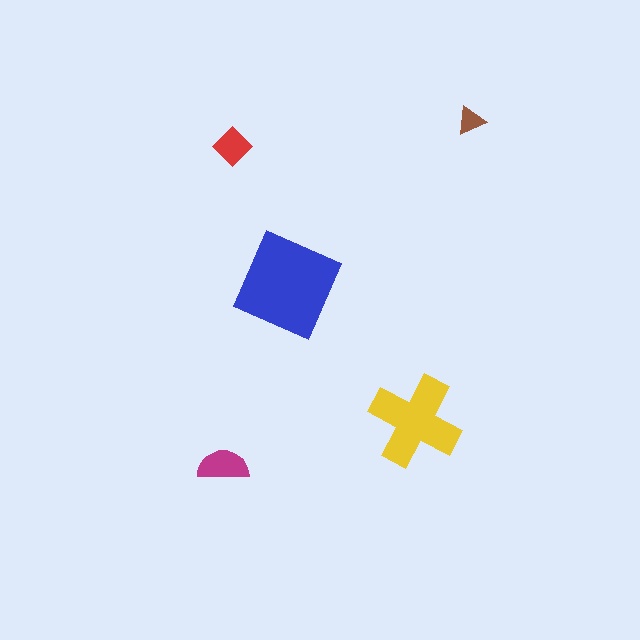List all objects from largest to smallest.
The blue square, the yellow cross, the magenta semicircle, the red diamond, the brown triangle.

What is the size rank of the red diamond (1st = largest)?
4th.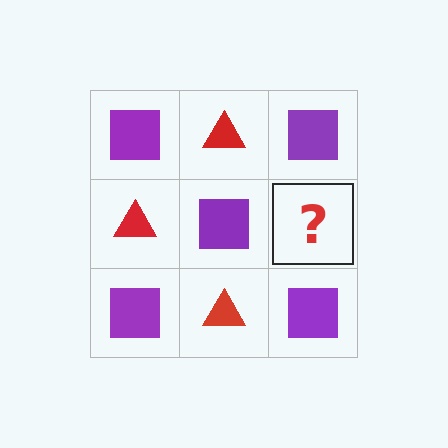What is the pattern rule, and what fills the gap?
The rule is that it alternates purple square and red triangle in a checkerboard pattern. The gap should be filled with a red triangle.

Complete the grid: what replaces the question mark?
The question mark should be replaced with a red triangle.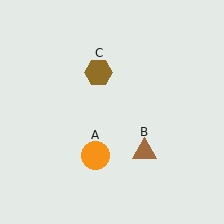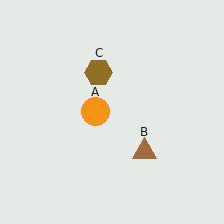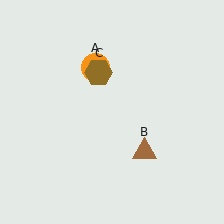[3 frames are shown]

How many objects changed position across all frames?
1 object changed position: orange circle (object A).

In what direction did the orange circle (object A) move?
The orange circle (object A) moved up.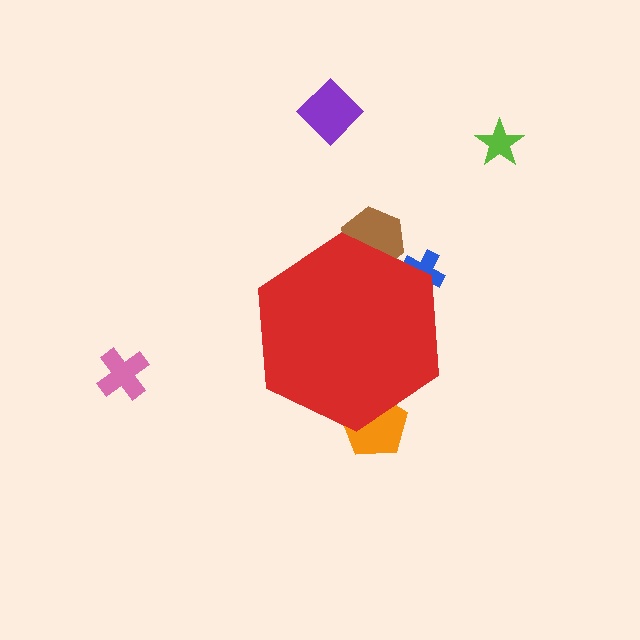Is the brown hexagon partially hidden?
Yes, the brown hexagon is partially hidden behind the red hexagon.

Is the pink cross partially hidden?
No, the pink cross is fully visible.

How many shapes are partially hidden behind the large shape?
3 shapes are partially hidden.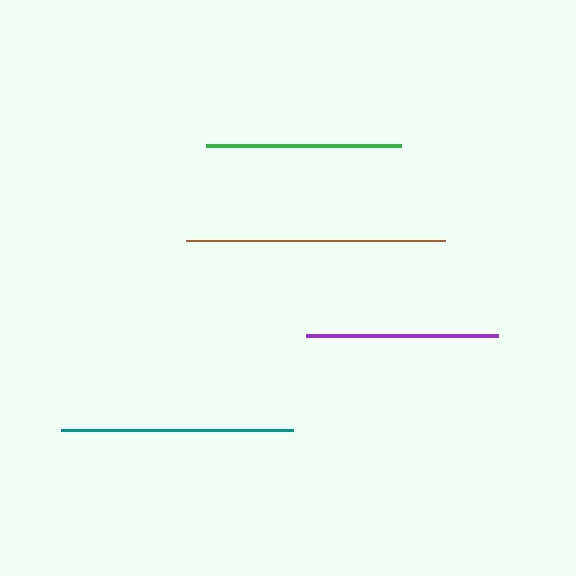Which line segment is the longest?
The brown line is the longest at approximately 259 pixels.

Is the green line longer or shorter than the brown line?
The brown line is longer than the green line.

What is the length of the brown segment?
The brown segment is approximately 259 pixels long.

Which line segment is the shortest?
The purple line is the shortest at approximately 192 pixels.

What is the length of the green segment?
The green segment is approximately 195 pixels long.